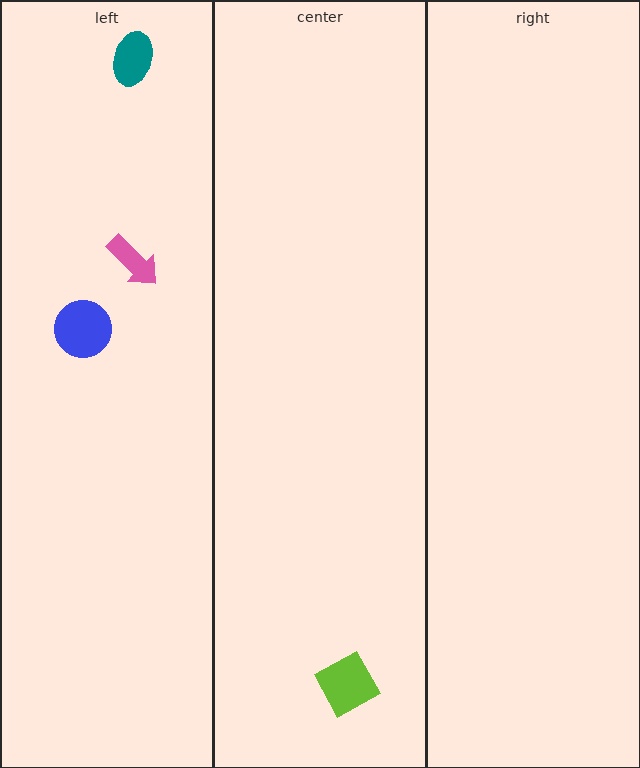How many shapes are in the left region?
3.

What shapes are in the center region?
The lime square.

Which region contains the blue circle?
The left region.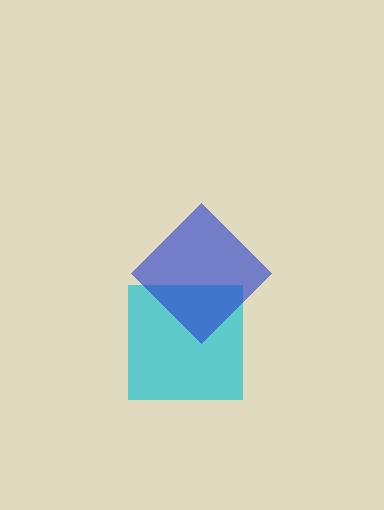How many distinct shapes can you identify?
There are 2 distinct shapes: a cyan square, a blue diamond.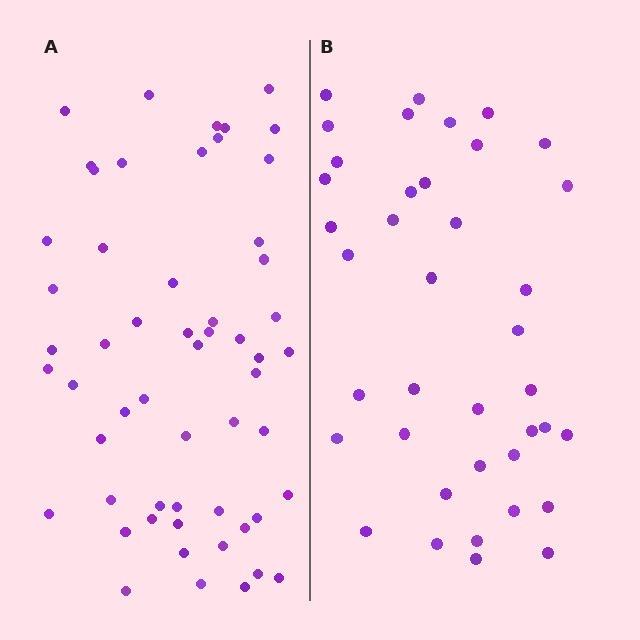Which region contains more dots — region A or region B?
Region A (the left region) has more dots.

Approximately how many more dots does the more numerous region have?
Region A has approximately 15 more dots than region B.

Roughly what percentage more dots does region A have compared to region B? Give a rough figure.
About 45% more.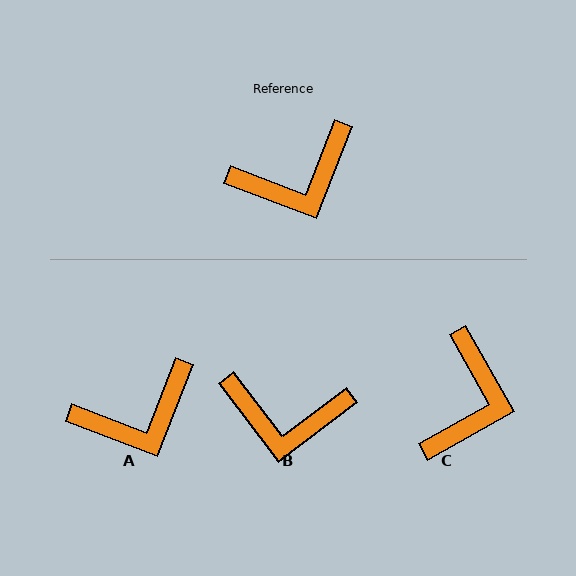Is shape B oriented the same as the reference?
No, it is off by about 32 degrees.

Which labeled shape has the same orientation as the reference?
A.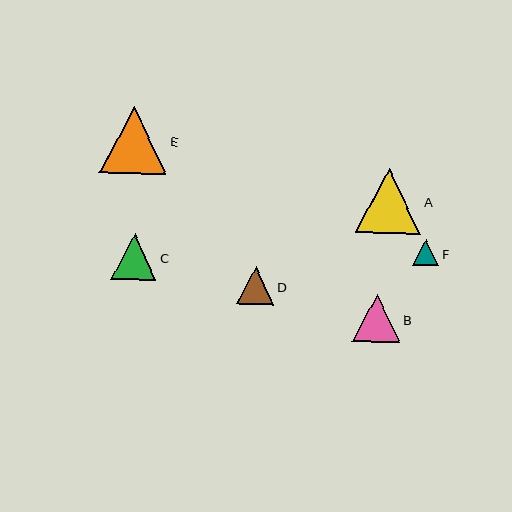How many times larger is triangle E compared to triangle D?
Triangle E is approximately 1.8 times the size of triangle D.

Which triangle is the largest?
Triangle E is the largest with a size of approximately 67 pixels.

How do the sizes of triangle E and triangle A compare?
Triangle E and triangle A are approximately the same size.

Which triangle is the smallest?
Triangle F is the smallest with a size of approximately 27 pixels.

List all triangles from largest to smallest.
From largest to smallest: E, A, B, C, D, F.